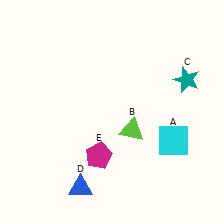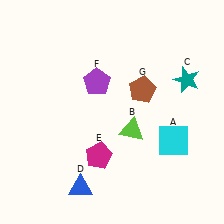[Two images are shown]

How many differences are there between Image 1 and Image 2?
There are 2 differences between the two images.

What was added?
A purple pentagon (F), a brown pentagon (G) were added in Image 2.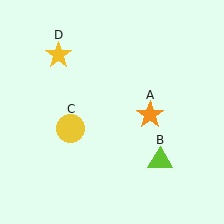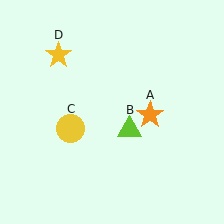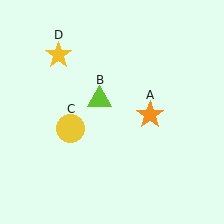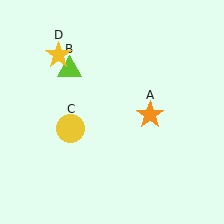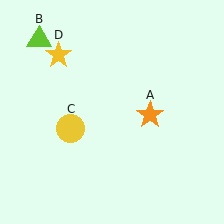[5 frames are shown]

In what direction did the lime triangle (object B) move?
The lime triangle (object B) moved up and to the left.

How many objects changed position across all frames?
1 object changed position: lime triangle (object B).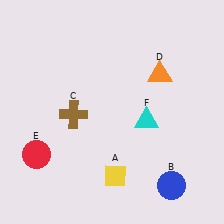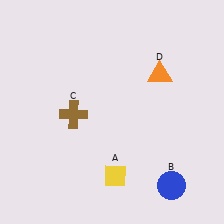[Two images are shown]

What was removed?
The red circle (E), the cyan triangle (F) were removed in Image 2.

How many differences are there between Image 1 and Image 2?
There are 2 differences between the two images.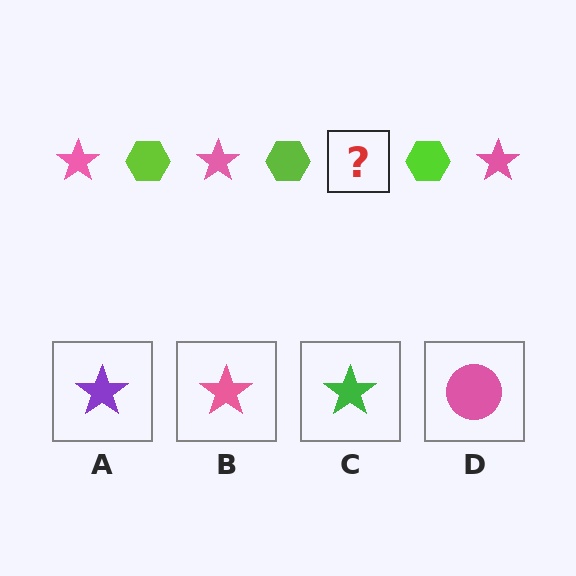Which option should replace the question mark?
Option B.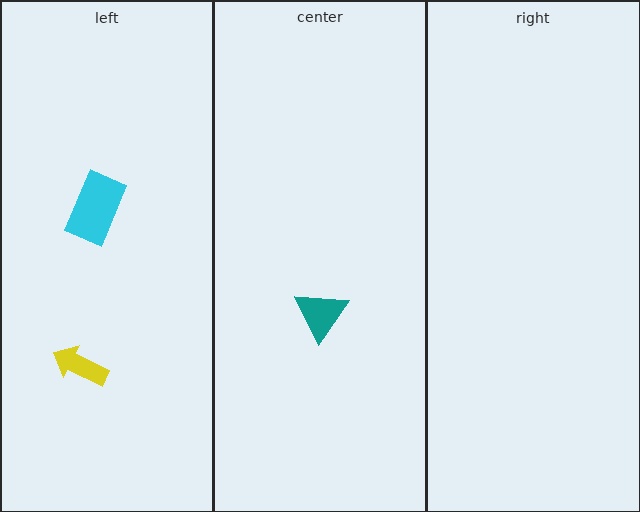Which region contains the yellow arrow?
The left region.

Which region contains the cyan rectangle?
The left region.